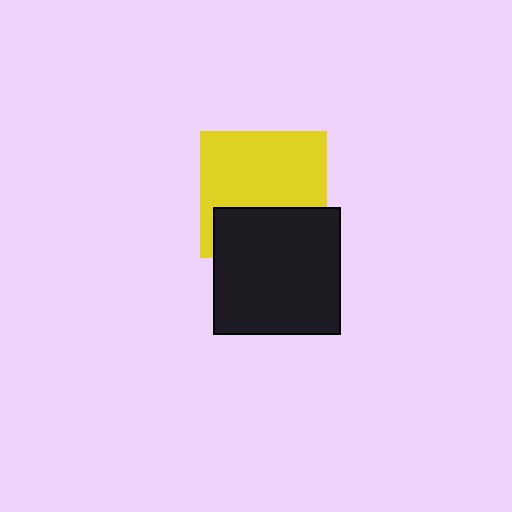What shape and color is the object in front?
The object in front is a black square.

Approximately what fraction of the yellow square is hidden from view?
Roughly 35% of the yellow square is hidden behind the black square.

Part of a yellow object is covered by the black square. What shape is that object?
It is a square.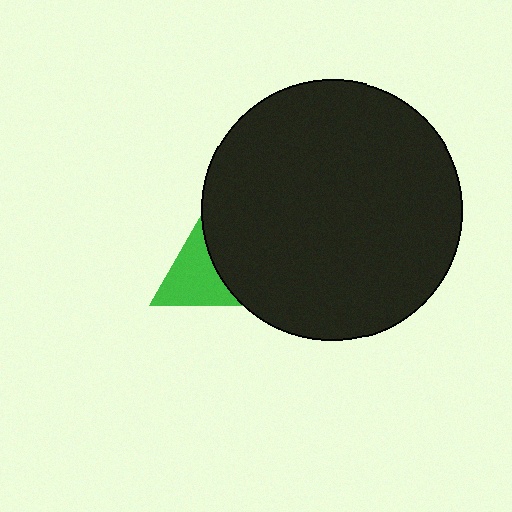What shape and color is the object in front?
The object in front is a black circle.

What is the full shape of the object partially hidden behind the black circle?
The partially hidden object is a green triangle.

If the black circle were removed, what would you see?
You would see the complete green triangle.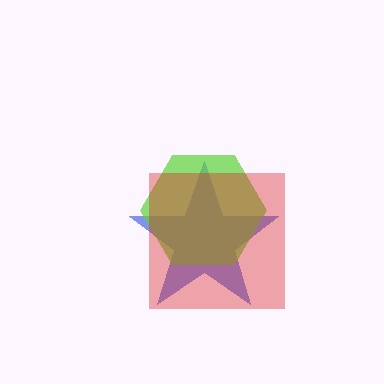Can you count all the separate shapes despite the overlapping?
Yes, there are 3 separate shapes.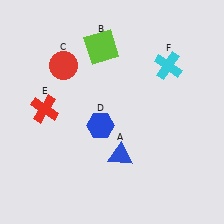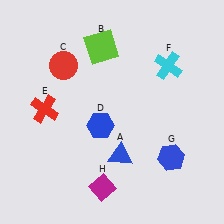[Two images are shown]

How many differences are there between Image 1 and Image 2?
There are 2 differences between the two images.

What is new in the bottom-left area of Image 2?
A magenta diamond (H) was added in the bottom-left area of Image 2.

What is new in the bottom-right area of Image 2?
A blue hexagon (G) was added in the bottom-right area of Image 2.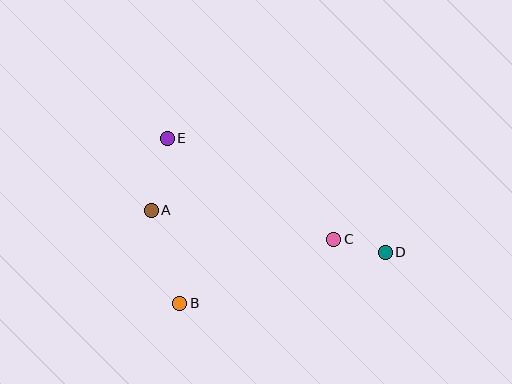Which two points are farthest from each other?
Points D and E are farthest from each other.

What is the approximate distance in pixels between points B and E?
The distance between B and E is approximately 165 pixels.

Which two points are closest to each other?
Points C and D are closest to each other.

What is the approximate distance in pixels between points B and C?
The distance between B and C is approximately 167 pixels.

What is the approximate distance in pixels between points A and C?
The distance between A and C is approximately 185 pixels.